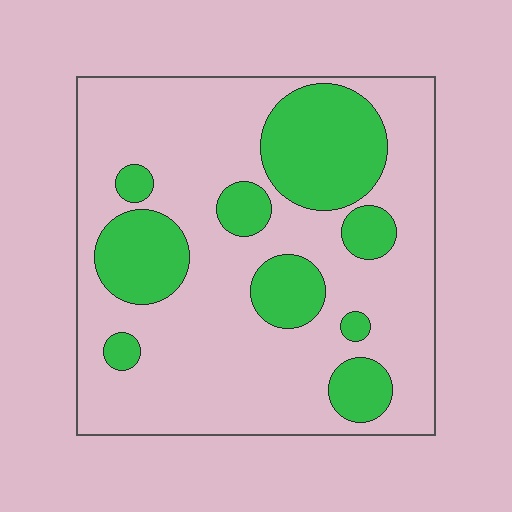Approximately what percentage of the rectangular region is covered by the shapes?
Approximately 30%.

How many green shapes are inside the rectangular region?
9.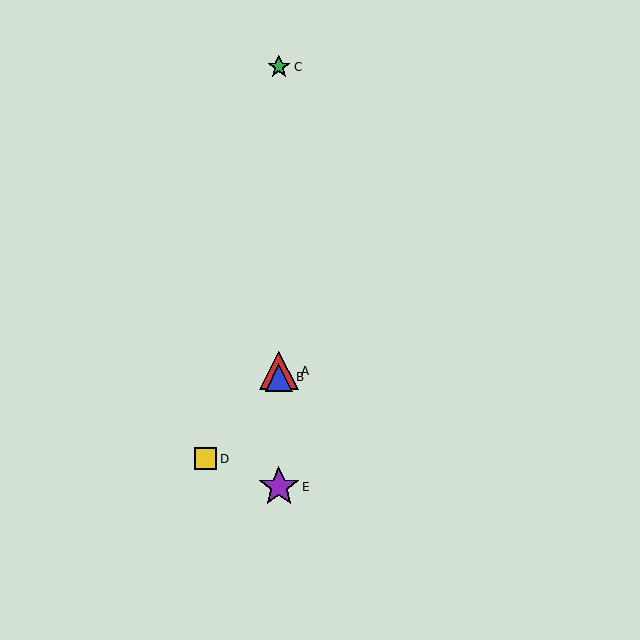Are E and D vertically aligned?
No, E is at x≈279 and D is at x≈206.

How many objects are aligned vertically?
4 objects (A, B, C, E) are aligned vertically.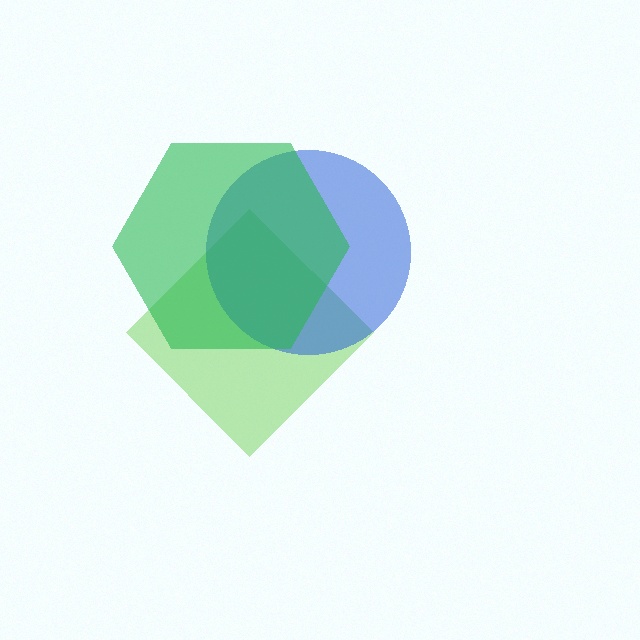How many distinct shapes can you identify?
There are 3 distinct shapes: a lime diamond, a blue circle, a green hexagon.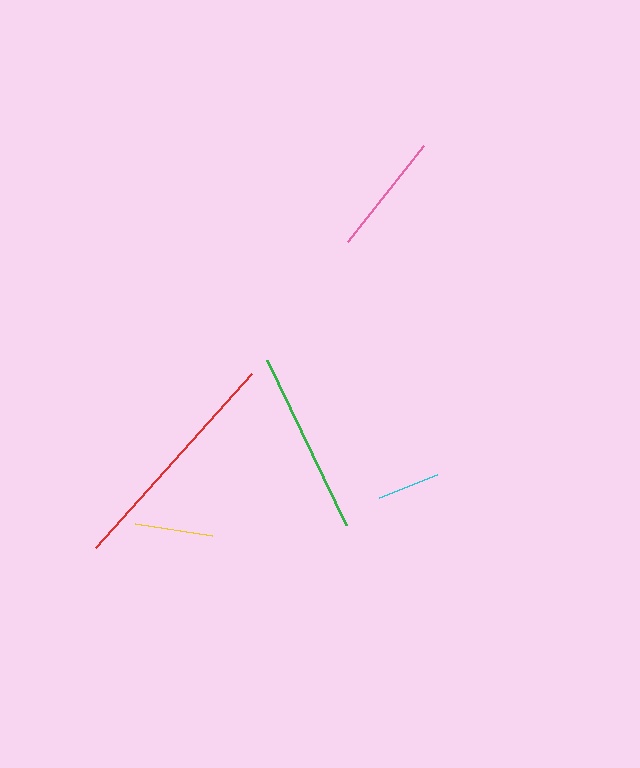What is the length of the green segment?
The green segment is approximately 183 pixels long.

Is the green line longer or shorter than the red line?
The red line is longer than the green line.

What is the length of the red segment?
The red segment is approximately 234 pixels long.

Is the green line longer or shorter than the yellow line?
The green line is longer than the yellow line.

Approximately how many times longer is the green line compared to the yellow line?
The green line is approximately 2.4 times the length of the yellow line.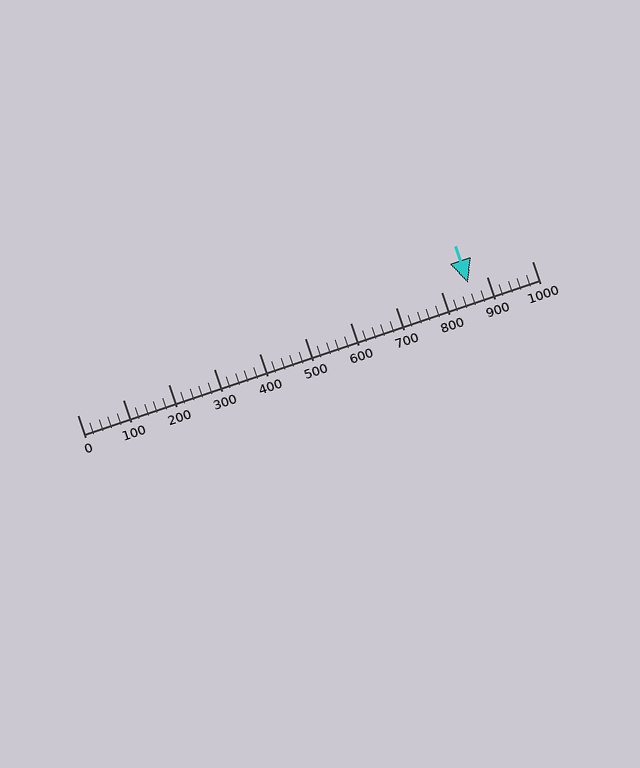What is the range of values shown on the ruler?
The ruler shows values from 0 to 1000.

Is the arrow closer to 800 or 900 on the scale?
The arrow is closer to 900.